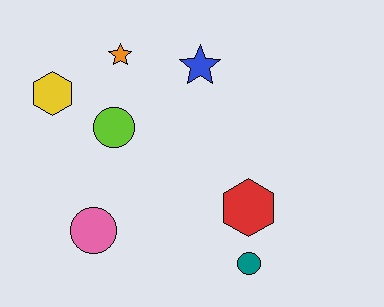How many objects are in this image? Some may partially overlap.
There are 7 objects.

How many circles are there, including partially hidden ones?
There are 3 circles.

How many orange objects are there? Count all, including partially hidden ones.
There is 1 orange object.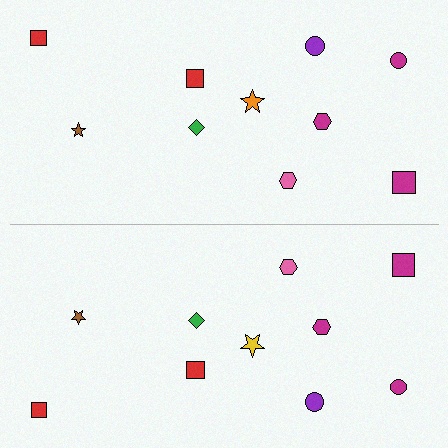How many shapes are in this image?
There are 20 shapes in this image.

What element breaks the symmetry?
The yellow star on the bottom side breaks the symmetry — its mirror counterpart is orange.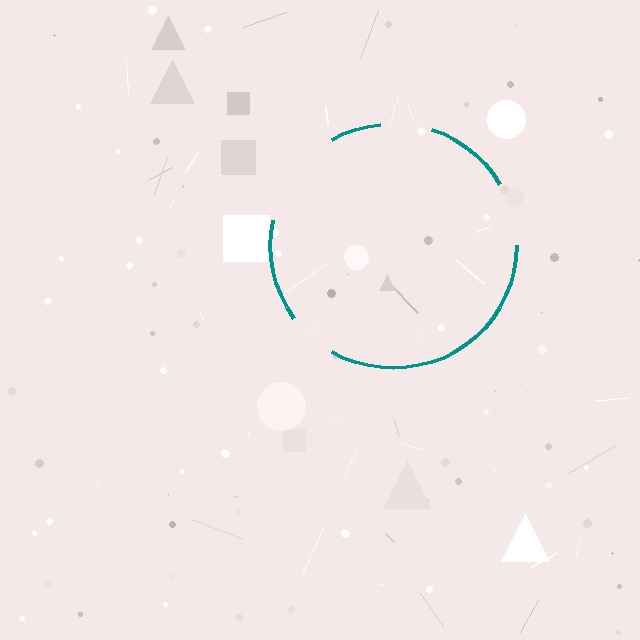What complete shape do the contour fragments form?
The contour fragments form a circle.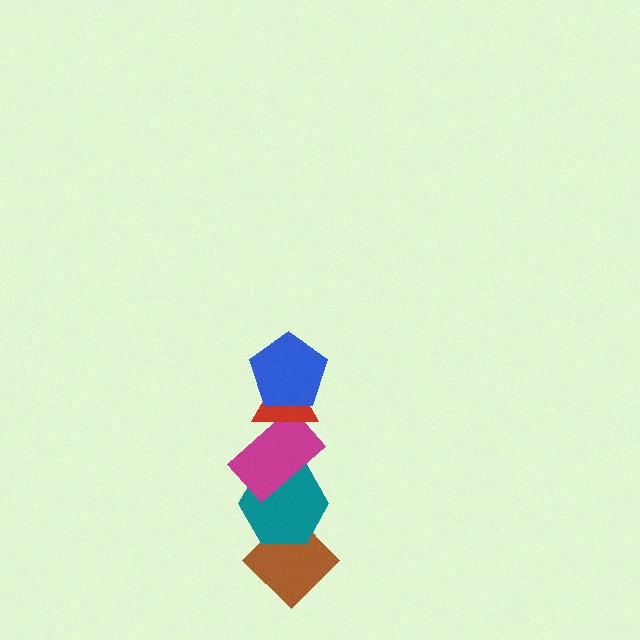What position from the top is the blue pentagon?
The blue pentagon is 1st from the top.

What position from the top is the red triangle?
The red triangle is 2nd from the top.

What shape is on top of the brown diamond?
The teal hexagon is on top of the brown diamond.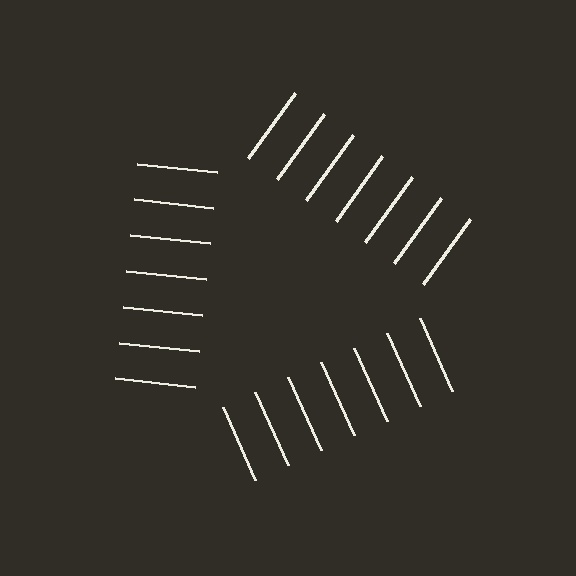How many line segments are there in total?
21 — 7 along each of the 3 edges.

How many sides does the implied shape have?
3 sides — the line-ends trace a triangle.